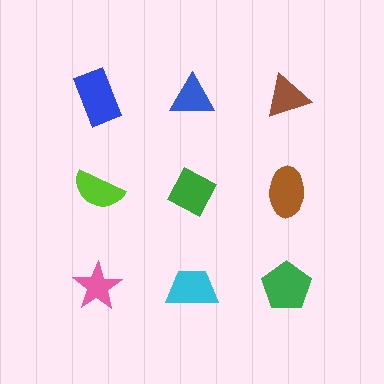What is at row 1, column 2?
A blue triangle.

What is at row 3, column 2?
A cyan trapezoid.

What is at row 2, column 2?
A green diamond.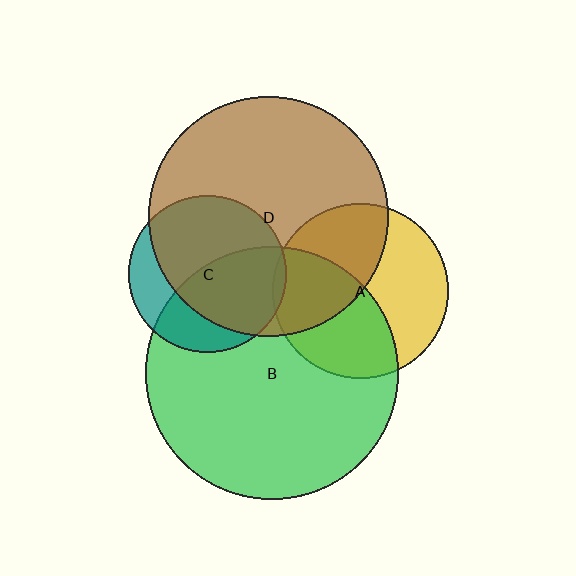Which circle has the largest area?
Circle B (green).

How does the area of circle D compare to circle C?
Approximately 2.3 times.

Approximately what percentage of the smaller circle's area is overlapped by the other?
Approximately 5%.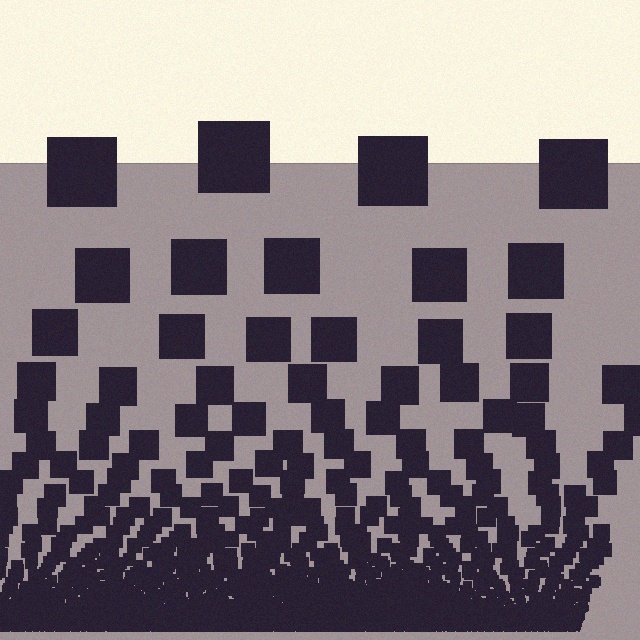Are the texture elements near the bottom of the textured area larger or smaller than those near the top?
Smaller. The gradient is inverted — elements near the bottom are smaller and denser.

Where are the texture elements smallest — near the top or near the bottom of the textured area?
Near the bottom.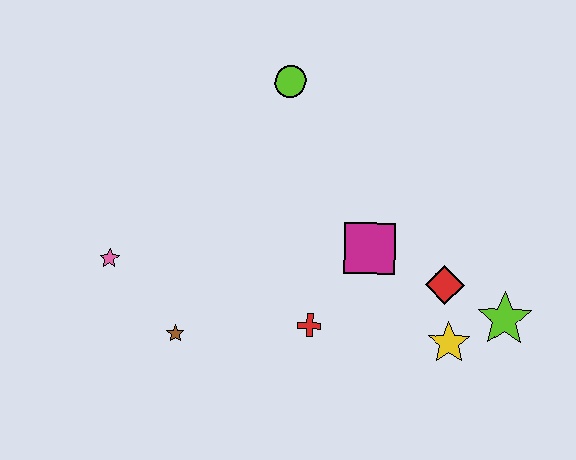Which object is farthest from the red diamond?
The pink star is farthest from the red diamond.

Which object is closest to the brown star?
The pink star is closest to the brown star.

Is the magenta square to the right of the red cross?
Yes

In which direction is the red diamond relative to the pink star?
The red diamond is to the right of the pink star.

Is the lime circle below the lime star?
No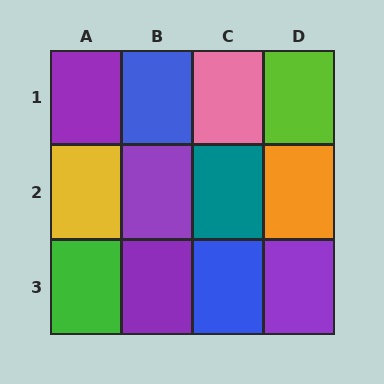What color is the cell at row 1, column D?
Lime.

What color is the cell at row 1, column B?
Blue.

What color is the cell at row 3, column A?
Green.